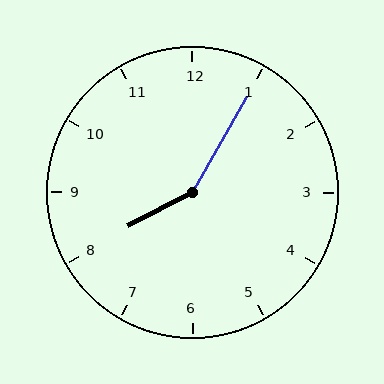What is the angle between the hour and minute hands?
Approximately 148 degrees.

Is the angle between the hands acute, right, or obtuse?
It is obtuse.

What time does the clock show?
8:05.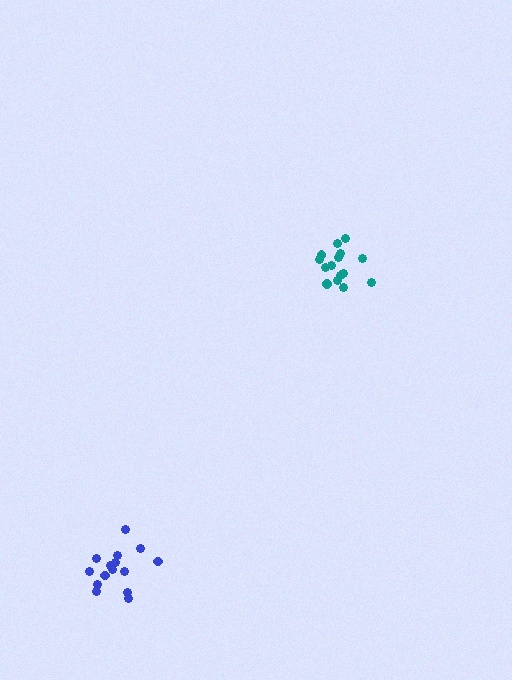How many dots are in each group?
Group 1: 15 dots, Group 2: 15 dots (30 total).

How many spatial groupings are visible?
There are 2 spatial groupings.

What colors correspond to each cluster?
The clusters are colored: blue, teal.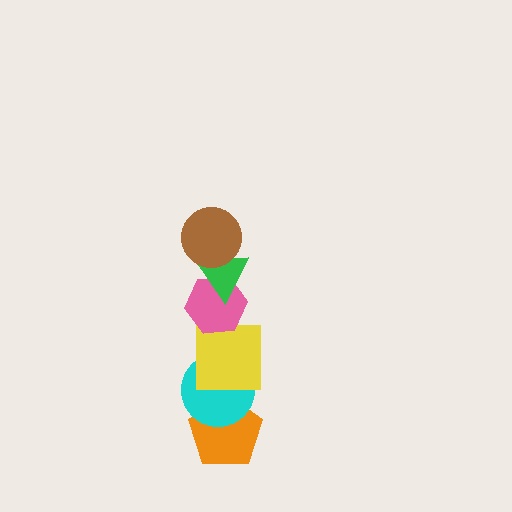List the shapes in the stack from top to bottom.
From top to bottom: the brown circle, the green triangle, the pink hexagon, the yellow square, the cyan circle, the orange pentagon.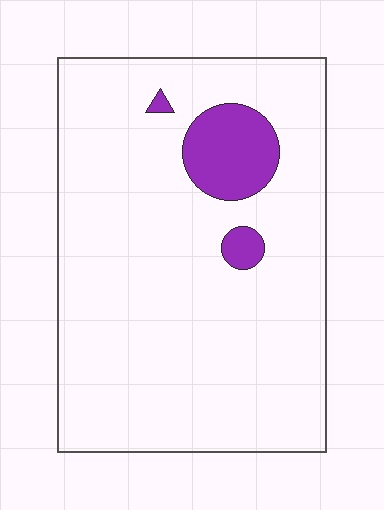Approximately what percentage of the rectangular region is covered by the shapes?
Approximately 10%.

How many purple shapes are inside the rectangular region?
3.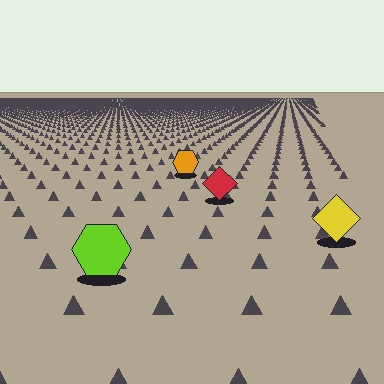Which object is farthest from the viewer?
The orange hexagon is farthest from the viewer. It appears smaller and the ground texture around it is denser.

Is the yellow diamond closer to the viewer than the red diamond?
Yes. The yellow diamond is closer — you can tell from the texture gradient: the ground texture is coarser near it.